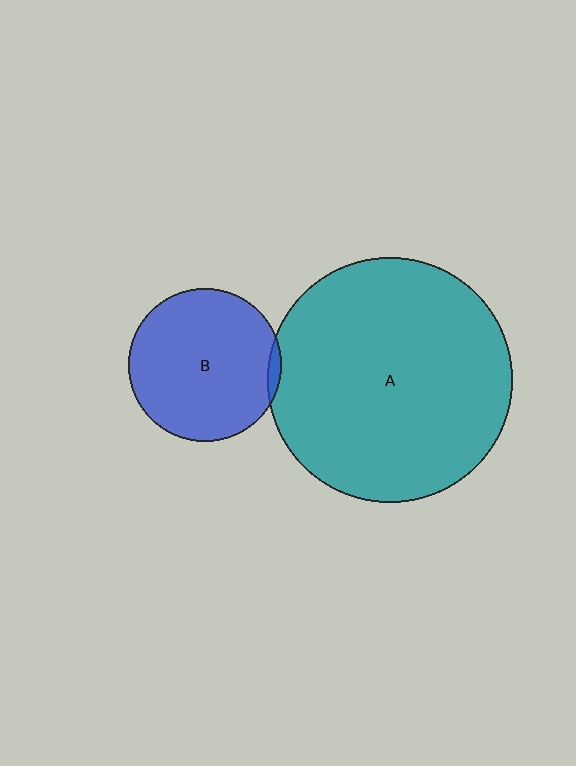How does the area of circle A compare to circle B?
Approximately 2.6 times.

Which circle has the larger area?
Circle A (teal).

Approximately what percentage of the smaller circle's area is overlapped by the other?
Approximately 5%.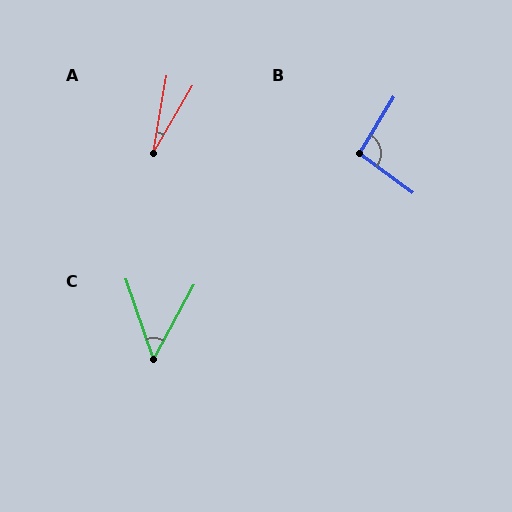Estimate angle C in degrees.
Approximately 47 degrees.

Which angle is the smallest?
A, at approximately 20 degrees.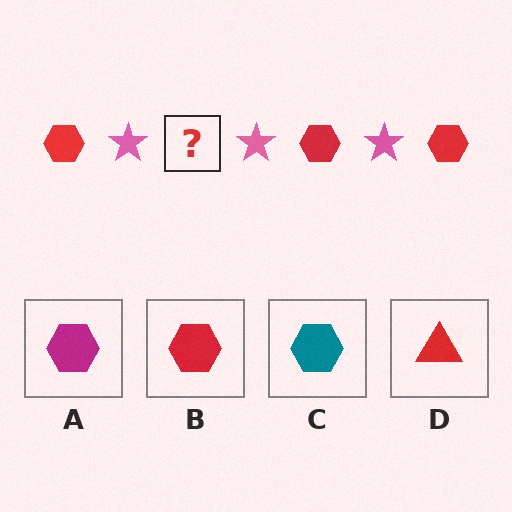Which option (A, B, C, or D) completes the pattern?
B.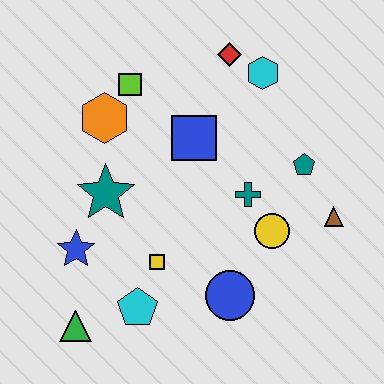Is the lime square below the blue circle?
No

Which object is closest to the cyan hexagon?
The red diamond is closest to the cyan hexagon.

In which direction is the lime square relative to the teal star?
The lime square is above the teal star.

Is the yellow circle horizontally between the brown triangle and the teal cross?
Yes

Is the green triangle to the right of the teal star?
No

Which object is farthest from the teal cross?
The green triangle is farthest from the teal cross.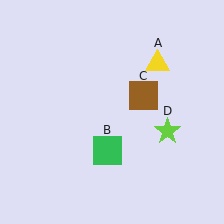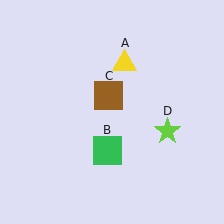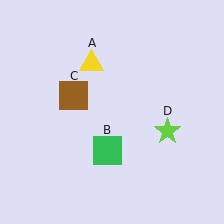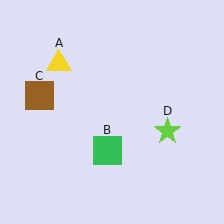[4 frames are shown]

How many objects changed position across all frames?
2 objects changed position: yellow triangle (object A), brown square (object C).